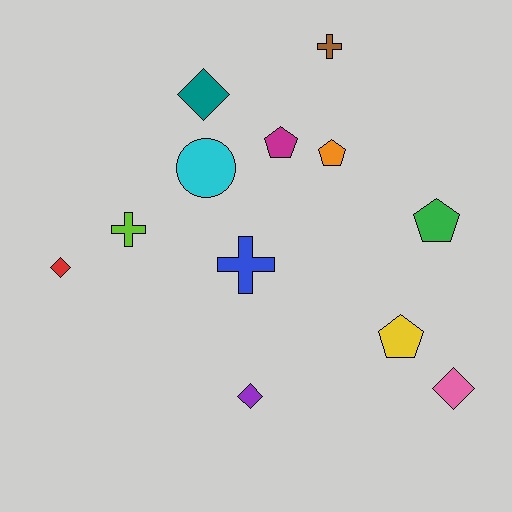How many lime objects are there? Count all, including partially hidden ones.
There is 1 lime object.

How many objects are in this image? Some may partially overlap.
There are 12 objects.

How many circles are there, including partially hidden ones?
There is 1 circle.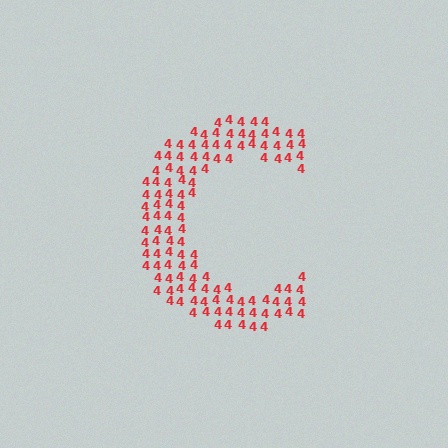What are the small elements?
The small elements are digit 4's.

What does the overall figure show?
The overall figure shows the letter C.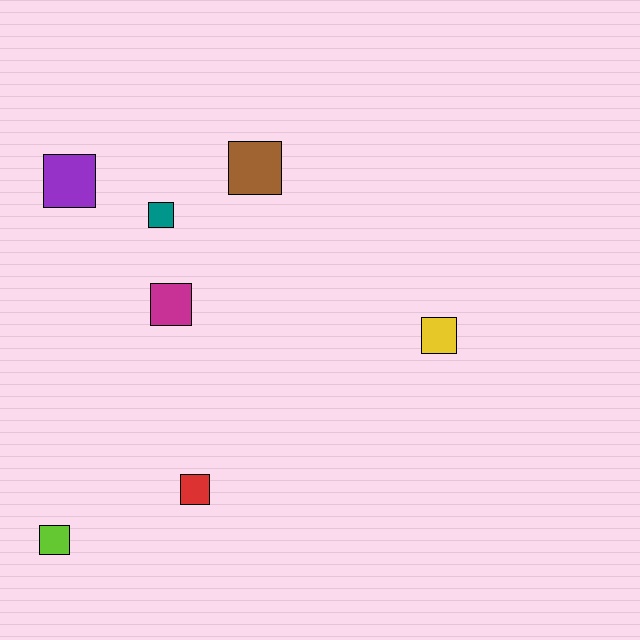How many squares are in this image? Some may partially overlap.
There are 7 squares.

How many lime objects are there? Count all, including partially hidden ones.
There is 1 lime object.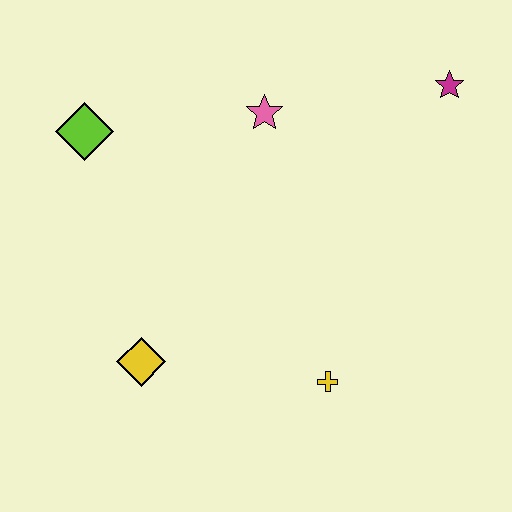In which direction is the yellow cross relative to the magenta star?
The yellow cross is below the magenta star.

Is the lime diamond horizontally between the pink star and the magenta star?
No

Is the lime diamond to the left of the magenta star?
Yes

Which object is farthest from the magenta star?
The yellow diamond is farthest from the magenta star.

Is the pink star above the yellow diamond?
Yes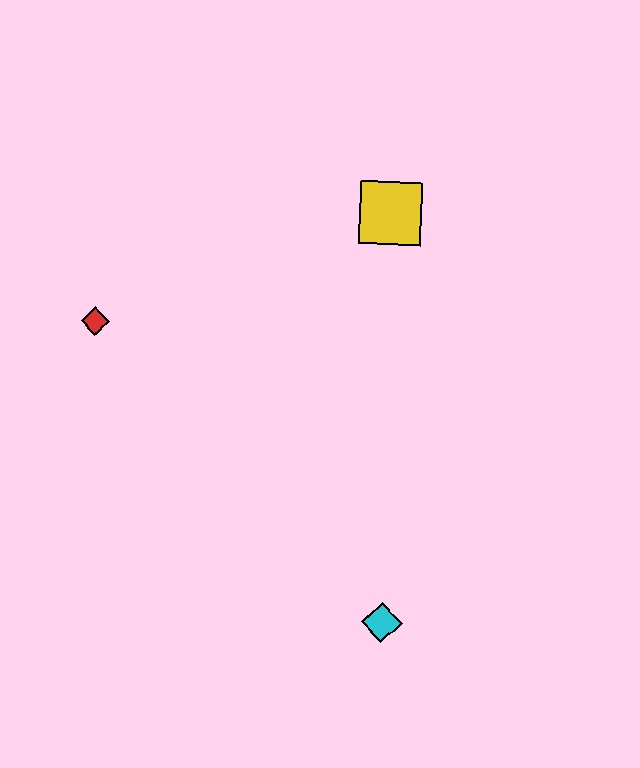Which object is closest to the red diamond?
The yellow square is closest to the red diamond.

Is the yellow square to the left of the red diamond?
No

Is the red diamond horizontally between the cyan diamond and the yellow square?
No